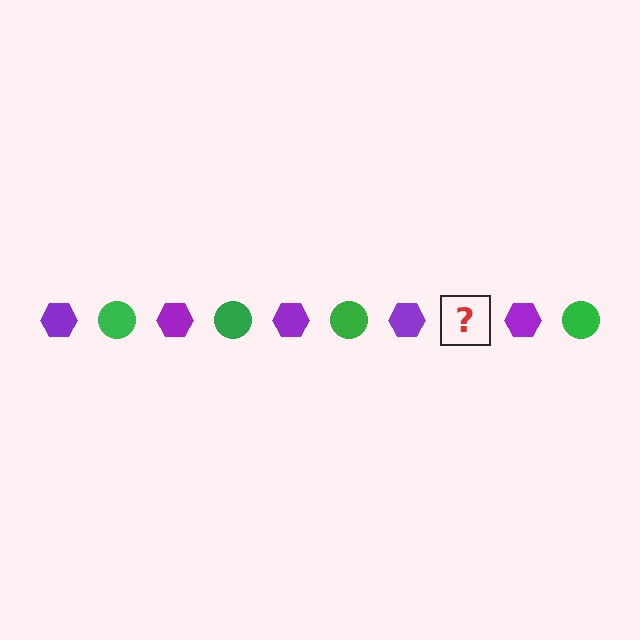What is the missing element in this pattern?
The missing element is a green circle.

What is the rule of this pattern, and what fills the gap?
The rule is that the pattern alternates between purple hexagon and green circle. The gap should be filled with a green circle.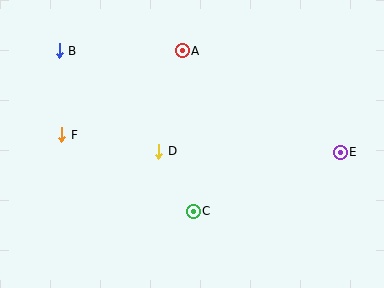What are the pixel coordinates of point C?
Point C is at (193, 211).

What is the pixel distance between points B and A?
The distance between B and A is 123 pixels.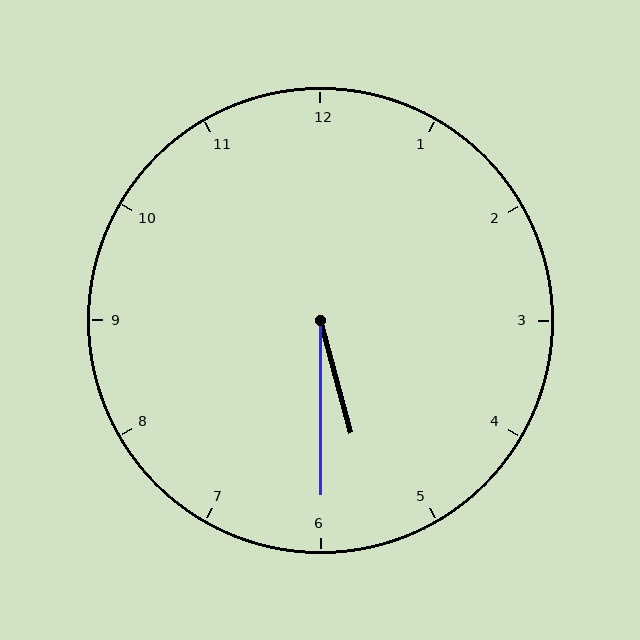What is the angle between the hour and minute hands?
Approximately 15 degrees.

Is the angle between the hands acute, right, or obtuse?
It is acute.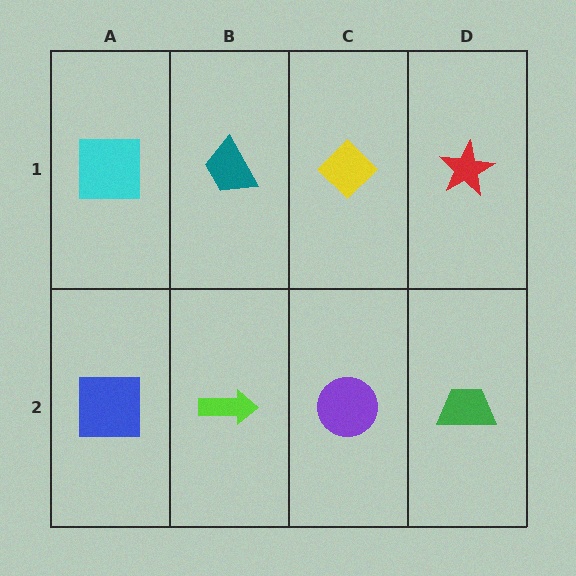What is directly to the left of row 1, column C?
A teal trapezoid.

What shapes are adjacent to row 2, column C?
A yellow diamond (row 1, column C), a lime arrow (row 2, column B), a green trapezoid (row 2, column D).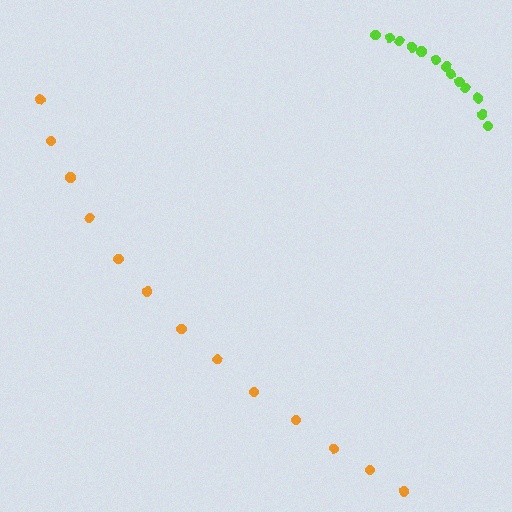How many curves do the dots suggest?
There are 2 distinct paths.